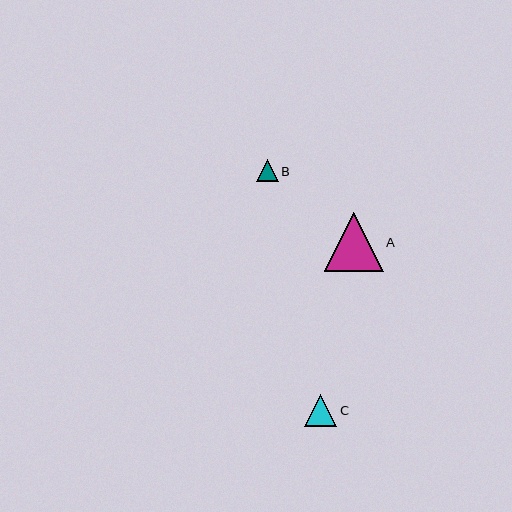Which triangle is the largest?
Triangle A is the largest with a size of approximately 59 pixels.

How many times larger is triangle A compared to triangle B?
Triangle A is approximately 2.7 times the size of triangle B.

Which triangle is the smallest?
Triangle B is the smallest with a size of approximately 22 pixels.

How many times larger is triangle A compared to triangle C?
Triangle A is approximately 1.8 times the size of triangle C.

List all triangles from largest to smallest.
From largest to smallest: A, C, B.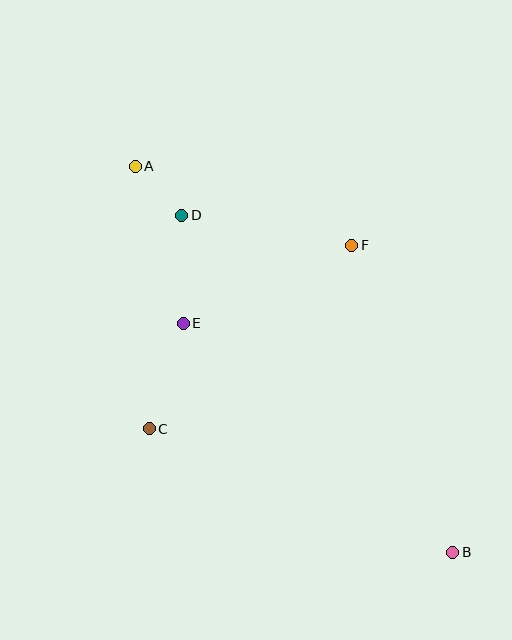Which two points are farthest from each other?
Points A and B are farthest from each other.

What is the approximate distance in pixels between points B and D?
The distance between B and D is approximately 432 pixels.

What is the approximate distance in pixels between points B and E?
The distance between B and E is approximately 353 pixels.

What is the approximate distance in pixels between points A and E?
The distance between A and E is approximately 165 pixels.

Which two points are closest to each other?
Points A and D are closest to each other.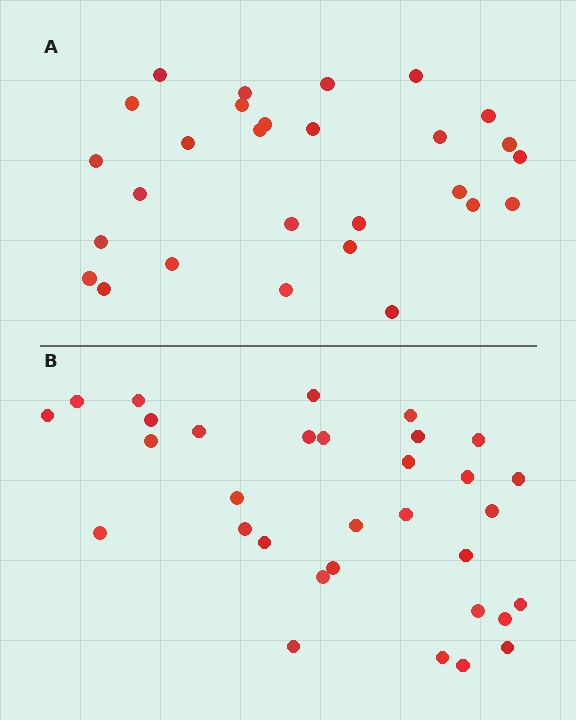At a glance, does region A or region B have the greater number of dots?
Region B (the bottom region) has more dots.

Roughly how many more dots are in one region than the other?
Region B has about 4 more dots than region A.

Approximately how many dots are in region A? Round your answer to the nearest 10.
About 30 dots. (The exact count is 28, which rounds to 30.)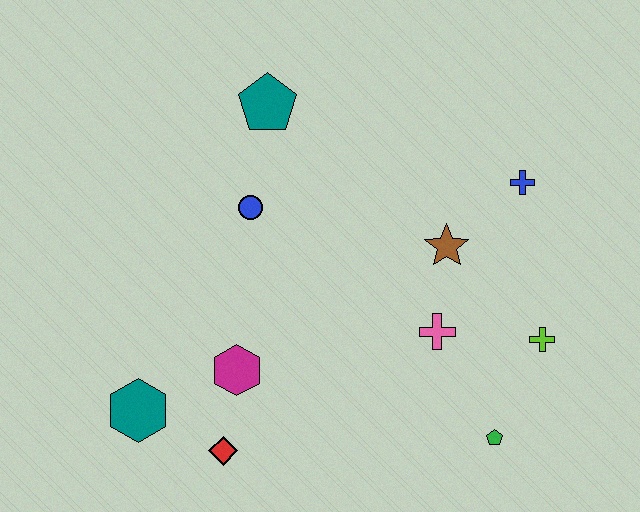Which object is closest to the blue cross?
The brown star is closest to the blue cross.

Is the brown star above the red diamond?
Yes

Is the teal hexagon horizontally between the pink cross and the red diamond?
No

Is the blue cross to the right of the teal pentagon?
Yes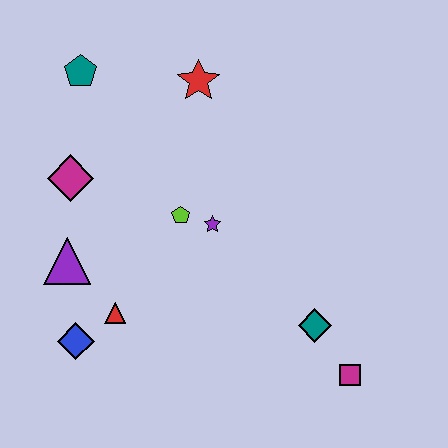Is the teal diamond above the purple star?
No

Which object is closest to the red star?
The teal pentagon is closest to the red star.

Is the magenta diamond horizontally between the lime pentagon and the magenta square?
No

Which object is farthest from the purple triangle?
The magenta square is farthest from the purple triangle.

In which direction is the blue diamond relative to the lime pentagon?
The blue diamond is below the lime pentagon.